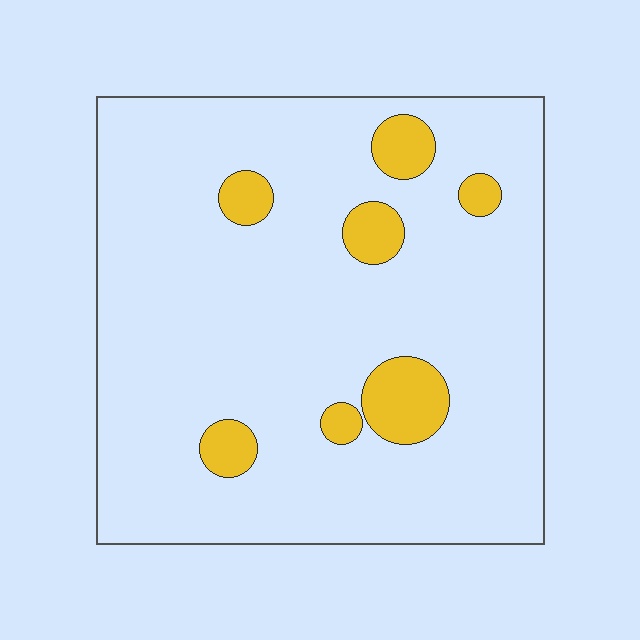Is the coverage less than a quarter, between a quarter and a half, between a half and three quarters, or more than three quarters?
Less than a quarter.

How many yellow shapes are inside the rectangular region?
7.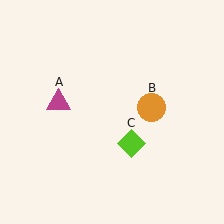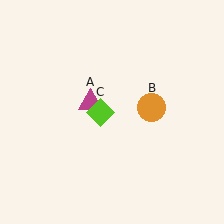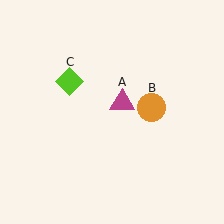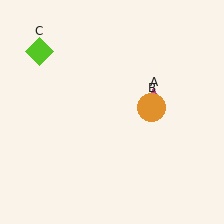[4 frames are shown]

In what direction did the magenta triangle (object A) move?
The magenta triangle (object A) moved right.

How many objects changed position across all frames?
2 objects changed position: magenta triangle (object A), lime diamond (object C).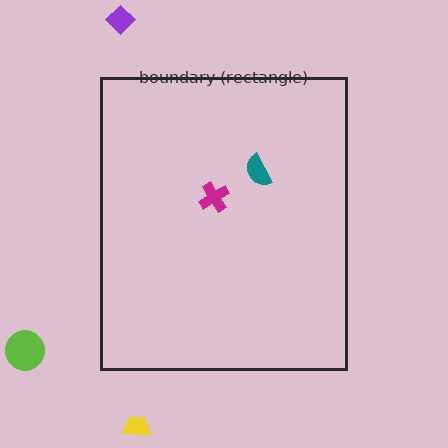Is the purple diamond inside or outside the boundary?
Outside.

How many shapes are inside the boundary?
2 inside, 3 outside.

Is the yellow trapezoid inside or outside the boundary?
Outside.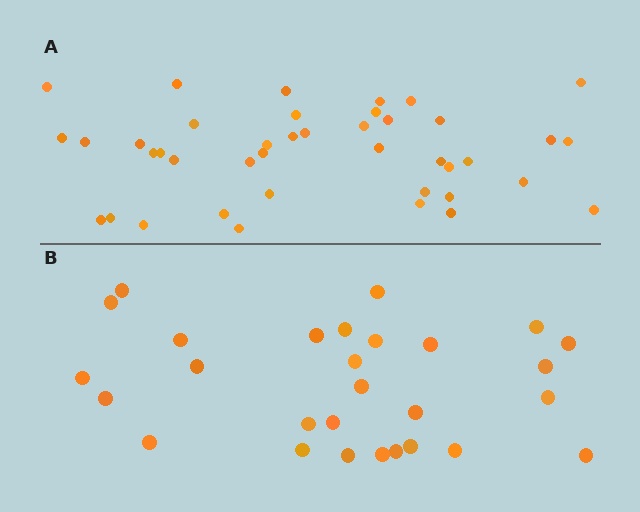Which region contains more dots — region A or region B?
Region A (the top region) has more dots.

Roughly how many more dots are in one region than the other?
Region A has approximately 15 more dots than region B.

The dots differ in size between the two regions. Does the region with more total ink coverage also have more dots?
No. Region B has more total ink coverage because its dots are larger, but region A actually contains more individual dots. Total area can be misleading — the number of items is what matters here.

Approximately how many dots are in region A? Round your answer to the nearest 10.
About 40 dots. (The exact count is 41, which rounds to 40.)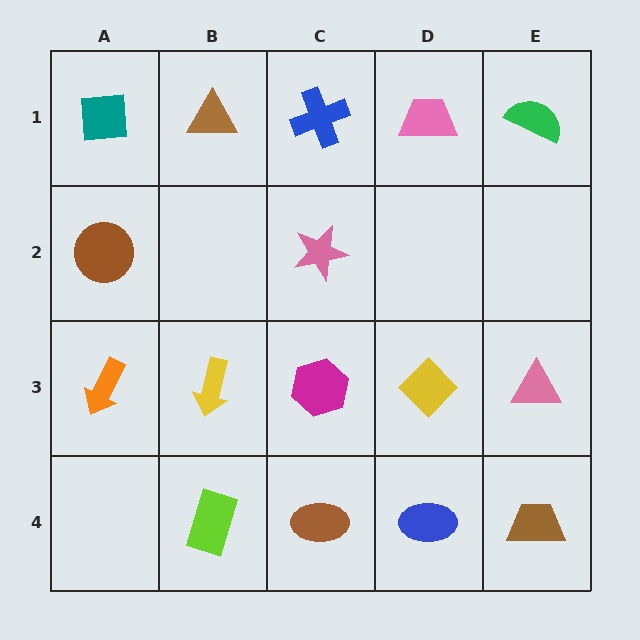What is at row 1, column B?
A brown triangle.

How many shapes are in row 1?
5 shapes.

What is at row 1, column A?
A teal square.